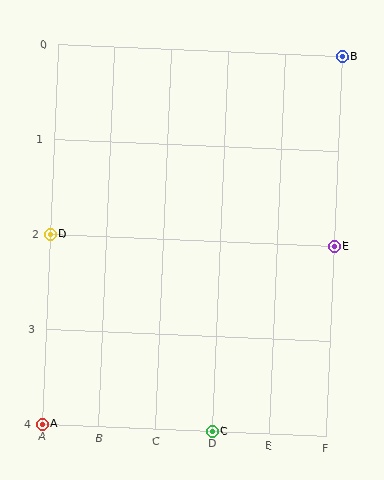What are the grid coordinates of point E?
Point E is at grid coordinates (F, 2).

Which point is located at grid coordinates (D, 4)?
Point C is at (D, 4).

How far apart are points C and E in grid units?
Points C and E are 2 columns and 2 rows apart (about 2.8 grid units diagonally).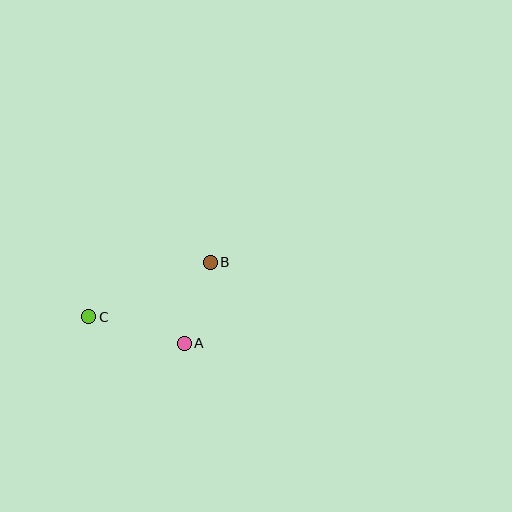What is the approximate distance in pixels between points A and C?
The distance between A and C is approximately 99 pixels.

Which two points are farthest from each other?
Points B and C are farthest from each other.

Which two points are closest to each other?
Points A and B are closest to each other.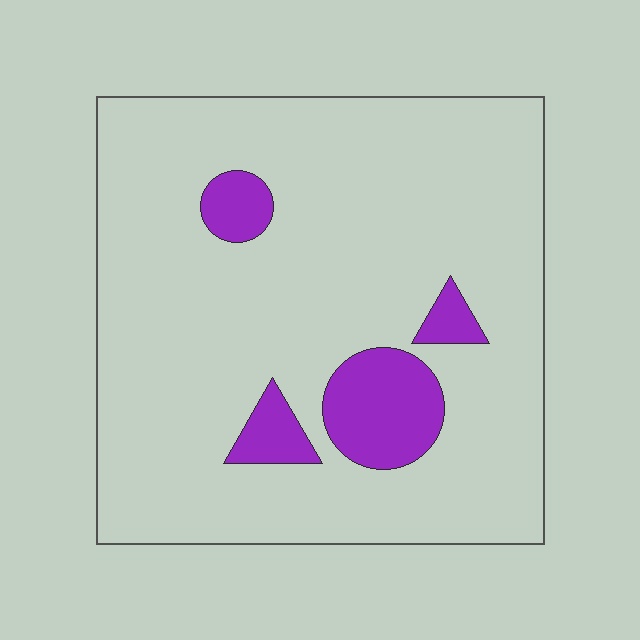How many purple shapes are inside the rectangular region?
4.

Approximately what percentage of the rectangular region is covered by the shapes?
Approximately 10%.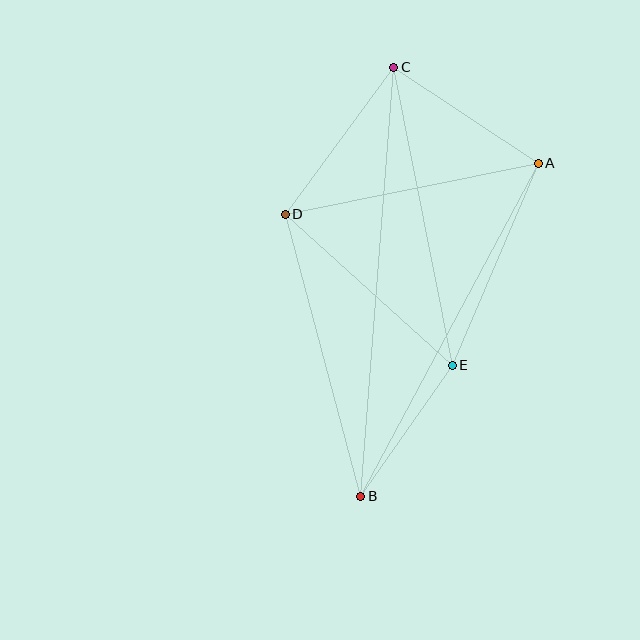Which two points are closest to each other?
Points B and E are closest to each other.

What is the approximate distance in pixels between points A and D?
The distance between A and D is approximately 258 pixels.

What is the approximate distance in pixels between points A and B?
The distance between A and B is approximately 377 pixels.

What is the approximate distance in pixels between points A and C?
The distance between A and C is approximately 173 pixels.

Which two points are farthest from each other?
Points B and C are farthest from each other.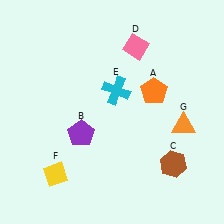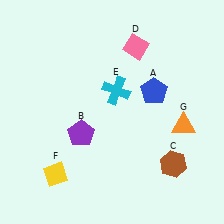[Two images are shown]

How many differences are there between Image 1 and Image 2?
There is 1 difference between the two images.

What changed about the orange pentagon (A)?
In Image 1, A is orange. In Image 2, it changed to blue.